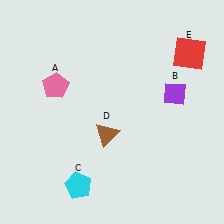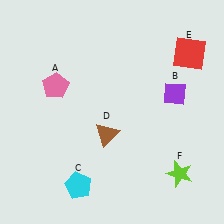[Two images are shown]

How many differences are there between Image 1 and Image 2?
There is 1 difference between the two images.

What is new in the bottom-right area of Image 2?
A lime star (F) was added in the bottom-right area of Image 2.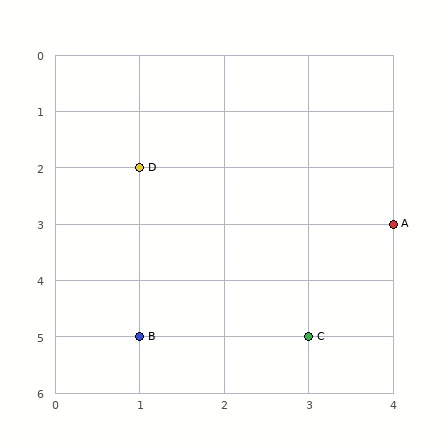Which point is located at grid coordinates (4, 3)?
Point A is at (4, 3).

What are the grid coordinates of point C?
Point C is at grid coordinates (3, 5).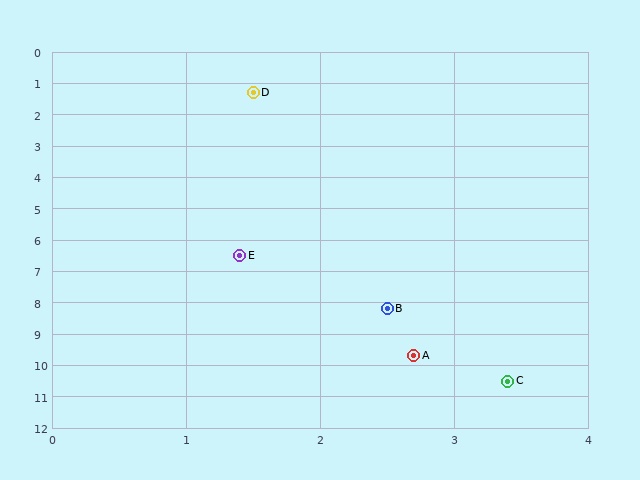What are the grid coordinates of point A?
Point A is at approximately (2.7, 9.7).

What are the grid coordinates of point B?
Point B is at approximately (2.5, 8.2).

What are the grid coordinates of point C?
Point C is at approximately (3.4, 10.5).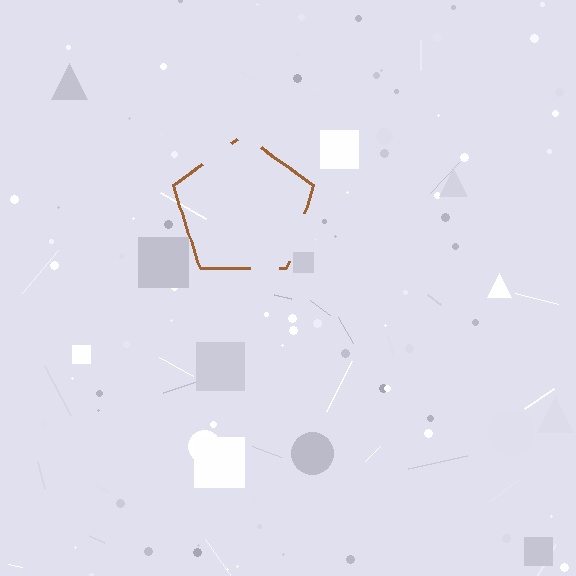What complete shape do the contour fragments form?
The contour fragments form a pentagon.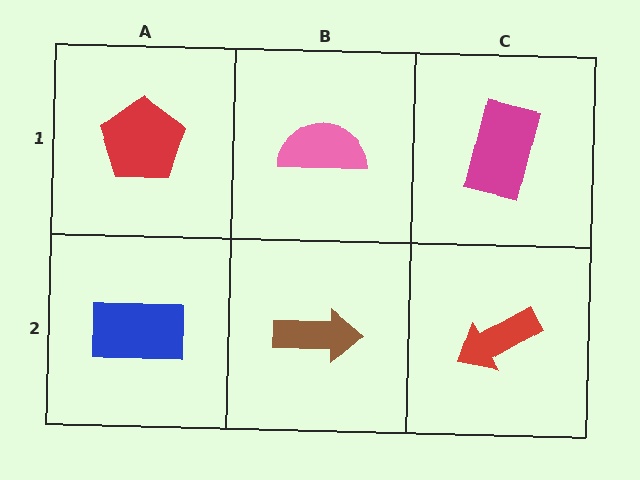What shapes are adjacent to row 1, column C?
A red arrow (row 2, column C), a pink semicircle (row 1, column B).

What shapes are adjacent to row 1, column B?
A brown arrow (row 2, column B), a red pentagon (row 1, column A), a magenta rectangle (row 1, column C).